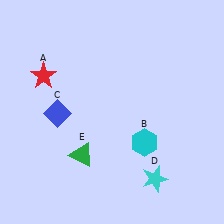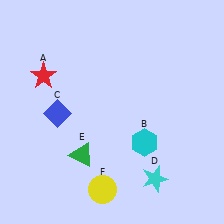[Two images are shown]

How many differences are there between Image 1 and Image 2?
There is 1 difference between the two images.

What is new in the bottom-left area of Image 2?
A yellow circle (F) was added in the bottom-left area of Image 2.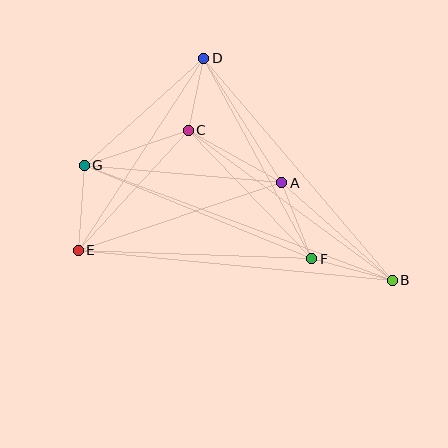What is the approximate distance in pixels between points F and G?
The distance between F and G is approximately 246 pixels.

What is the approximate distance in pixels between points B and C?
The distance between B and C is approximately 253 pixels.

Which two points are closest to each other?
Points C and D are closest to each other.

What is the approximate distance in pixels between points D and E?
The distance between D and E is approximately 229 pixels.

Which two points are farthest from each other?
Points B and G are farthest from each other.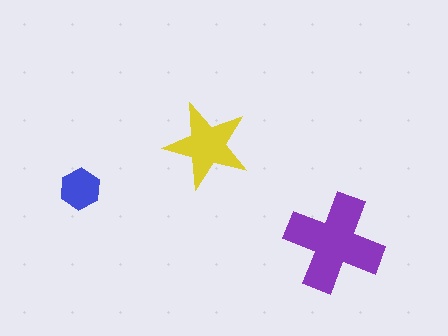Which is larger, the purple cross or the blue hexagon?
The purple cross.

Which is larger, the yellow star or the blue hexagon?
The yellow star.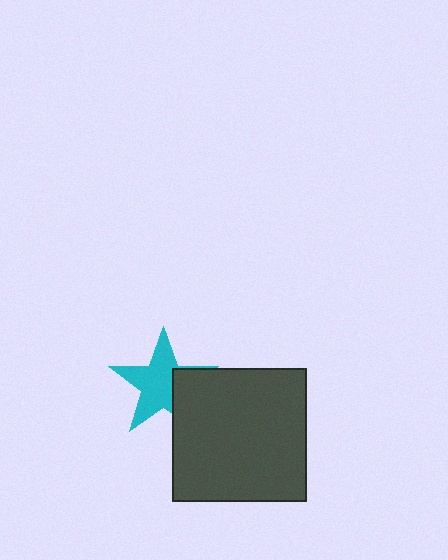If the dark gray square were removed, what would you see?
You would see the complete cyan star.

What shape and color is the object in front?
The object in front is a dark gray square.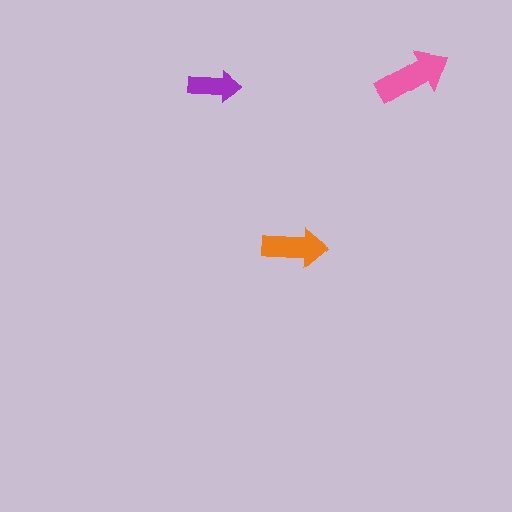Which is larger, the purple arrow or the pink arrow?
The pink one.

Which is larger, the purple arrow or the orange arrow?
The orange one.